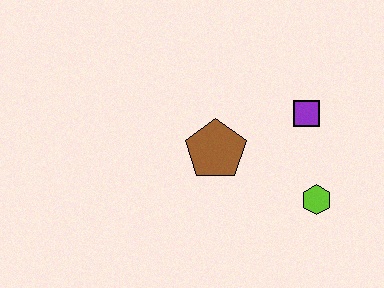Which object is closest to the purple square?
The lime hexagon is closest to the purple square.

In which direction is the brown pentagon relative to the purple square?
The brown pentagon is to the left of the purple square.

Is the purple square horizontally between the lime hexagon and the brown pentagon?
Yes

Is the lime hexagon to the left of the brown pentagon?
No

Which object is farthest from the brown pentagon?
The lime hexagon is farthest from the brown pentagon.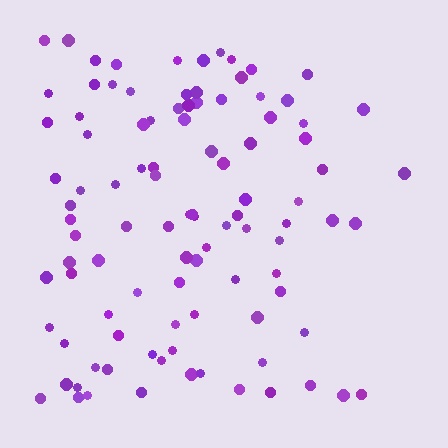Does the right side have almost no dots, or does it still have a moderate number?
Still a moderate number, just noticeably fewer than the left.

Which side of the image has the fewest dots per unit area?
The right.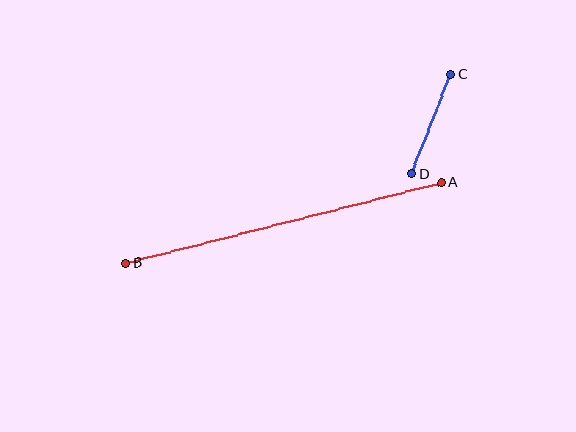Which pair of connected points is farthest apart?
Points A and B are farthest apart.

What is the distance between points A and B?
The distance is approximately 326 pixels.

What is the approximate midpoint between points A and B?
The midpoint is at approximately (284, 223) pixels.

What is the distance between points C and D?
The distance is approximately 107 pixels.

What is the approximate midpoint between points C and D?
The midpoint is at approximately (431, 124) pixels.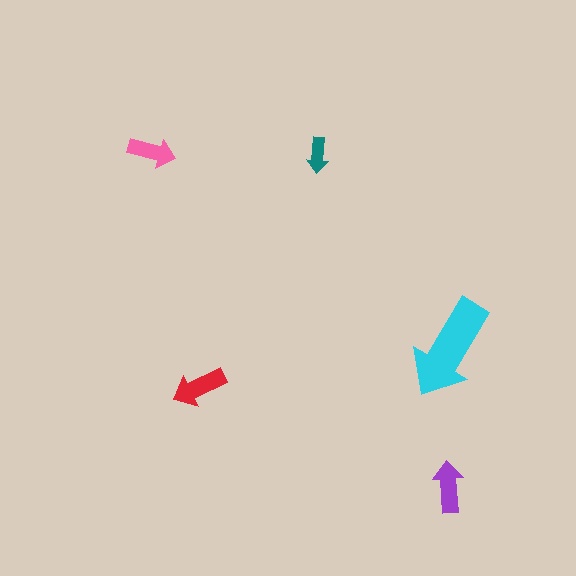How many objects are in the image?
There are 5 objects in the image.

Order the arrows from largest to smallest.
the cyan one, the red one, the purple one, the pink one, the teal one.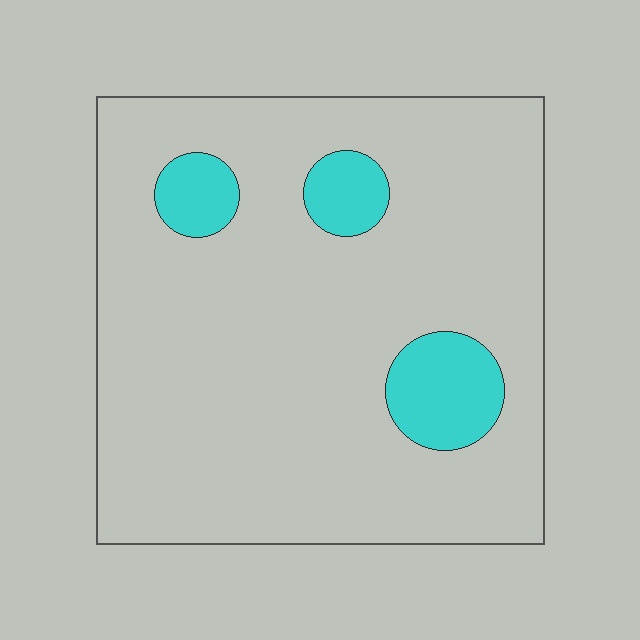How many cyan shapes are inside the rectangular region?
3.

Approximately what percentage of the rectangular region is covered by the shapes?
Approximately 10%.